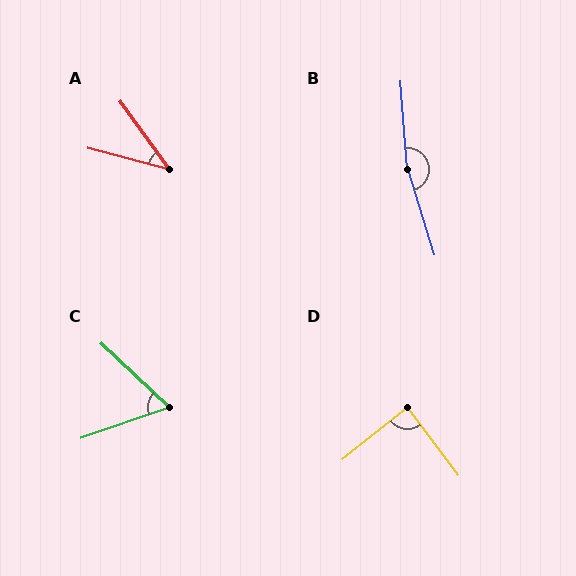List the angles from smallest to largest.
A (40°), C (62°), D (88°), B (167°).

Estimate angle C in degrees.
Approximately 62 degrees.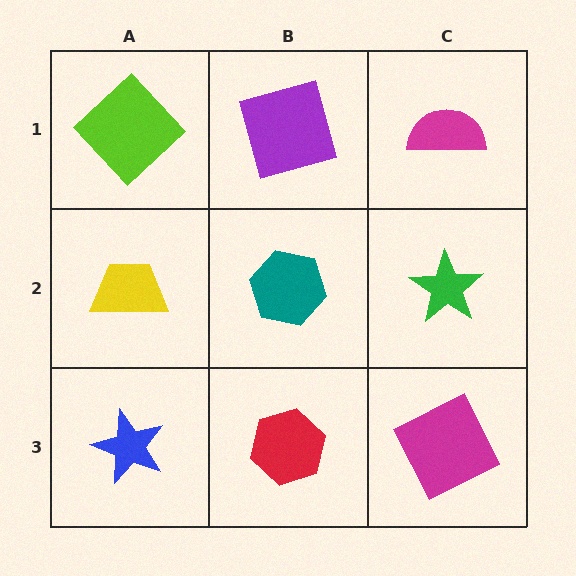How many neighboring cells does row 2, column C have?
3.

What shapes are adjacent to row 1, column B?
A teal hexagon (row 2, column B), a lime diamond (row 1, column A), a magenta semicircle (row 1, column C).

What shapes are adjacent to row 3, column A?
A yellow trapezoid (row 2, column A), a red hexagon (row 3, column B).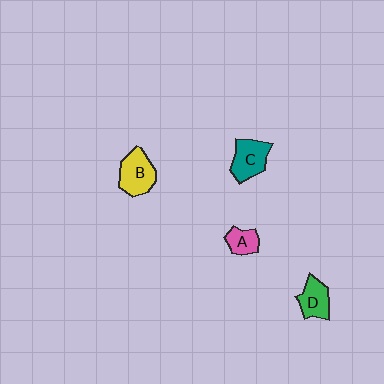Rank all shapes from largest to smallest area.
From largest to smallest: B (yellow), C (teal), D (green), A (pink).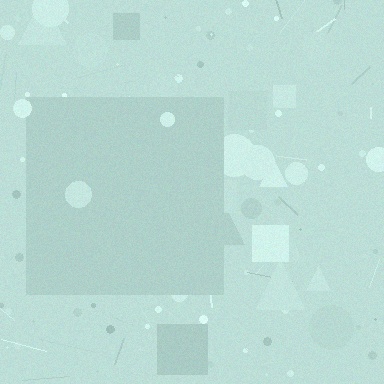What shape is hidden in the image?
A square is hidden in the image.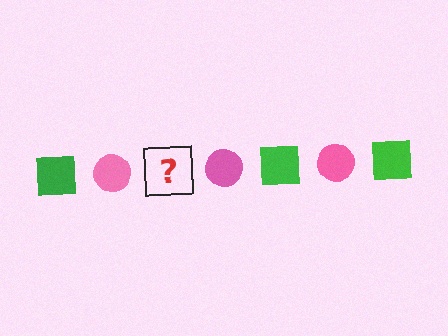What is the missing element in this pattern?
The missing element is a green square.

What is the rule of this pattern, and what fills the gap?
The rule is that the pattern alternates between green square and pink circle. The gap should be filled with a green square.